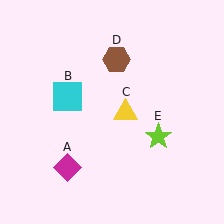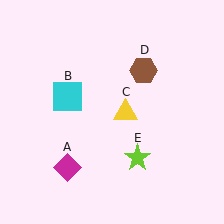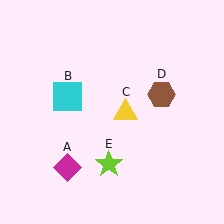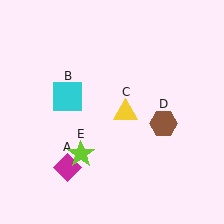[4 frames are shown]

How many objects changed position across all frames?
2 objects changed position: brown hexagon (object D), lime star (object E).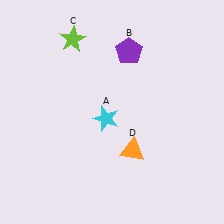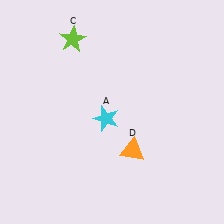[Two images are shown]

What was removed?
The purple pentagon (B) was removed in Image 2.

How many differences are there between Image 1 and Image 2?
There is 1 difference between the two images.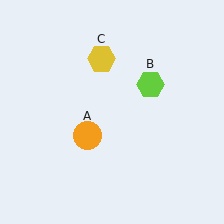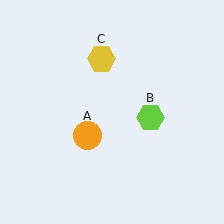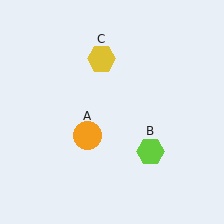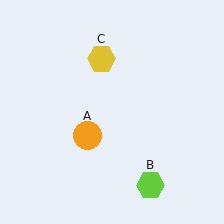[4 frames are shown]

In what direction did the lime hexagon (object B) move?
The lime hexagon (object B) moved down.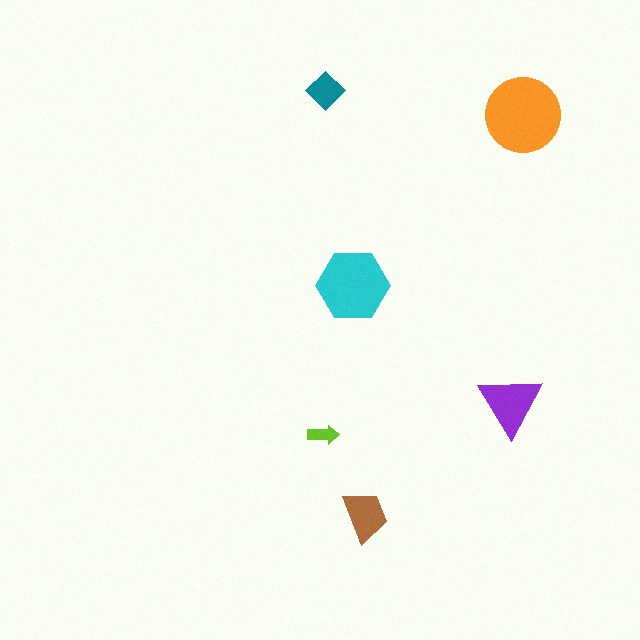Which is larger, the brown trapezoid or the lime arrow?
The brown trapezoid.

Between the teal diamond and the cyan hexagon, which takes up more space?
The cyan hexagon.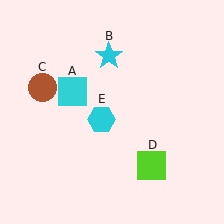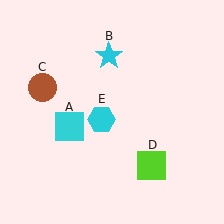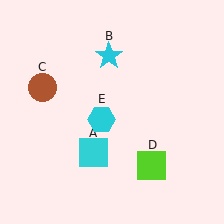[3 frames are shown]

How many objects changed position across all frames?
1 object changed position: cyan square (object A).